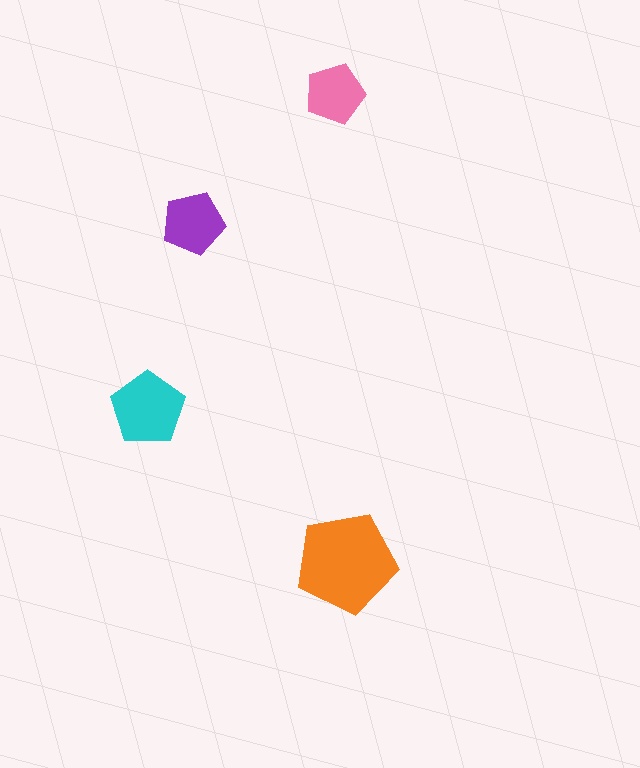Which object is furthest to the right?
The orange pentagon is rightmost.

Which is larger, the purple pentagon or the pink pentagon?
The purple one.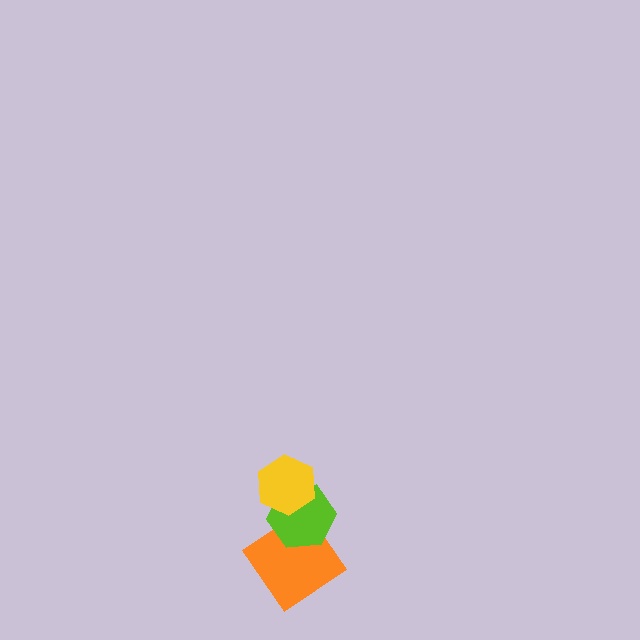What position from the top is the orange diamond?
The orange diamond is 3rd from the top.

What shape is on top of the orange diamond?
The lime hexagon is on top of the orange diamond.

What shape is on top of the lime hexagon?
The yellow hexagon is on top of the lime hexagon.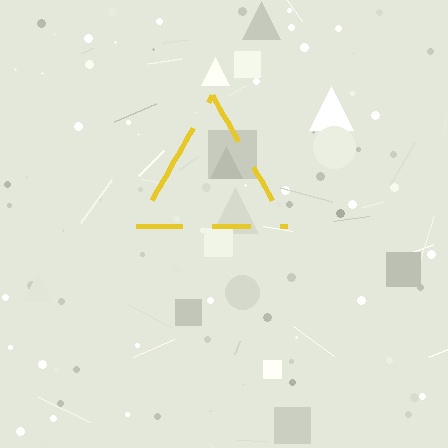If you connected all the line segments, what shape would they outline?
They would outline a triangle.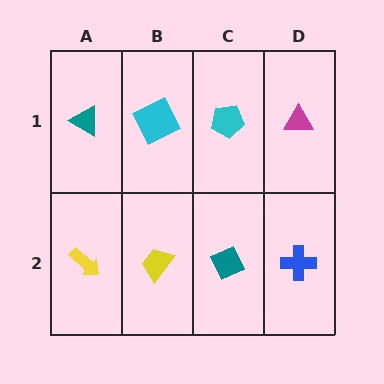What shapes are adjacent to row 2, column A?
A teal triangle (row 1, column A), a yellow trapezoid (row 2, column B).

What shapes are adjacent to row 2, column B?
A cyan square (row 1, column B), a yellow arrow (row 2, column A), a teal diamond (row 2, column C).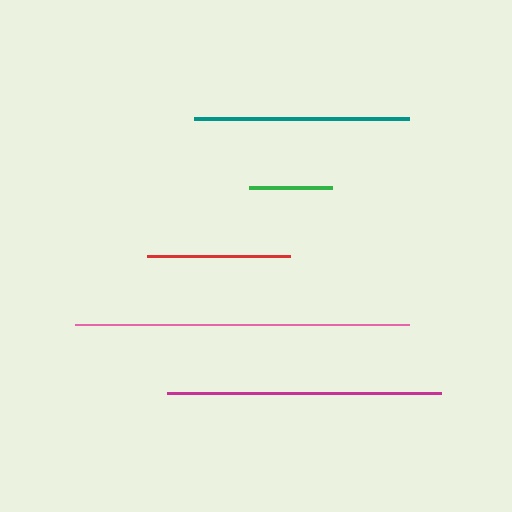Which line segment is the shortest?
The green line is the shortest at approximately 84 pixels.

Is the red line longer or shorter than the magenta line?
The magenta line is longer than the red line.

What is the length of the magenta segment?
The magenta segment is approximately 274 pixels long.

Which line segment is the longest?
The pink line is the longest at approximately 334 pixels.